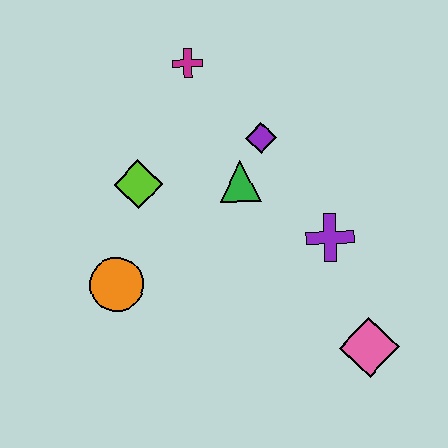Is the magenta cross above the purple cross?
Yes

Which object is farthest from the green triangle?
The pink diamond is farthest from the green triangle.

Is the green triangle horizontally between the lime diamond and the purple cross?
Yes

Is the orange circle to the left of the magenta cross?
Yes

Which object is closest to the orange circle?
The lime diamond is closest to the orange circle.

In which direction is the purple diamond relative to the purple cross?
The purple diamond is above the purple cross.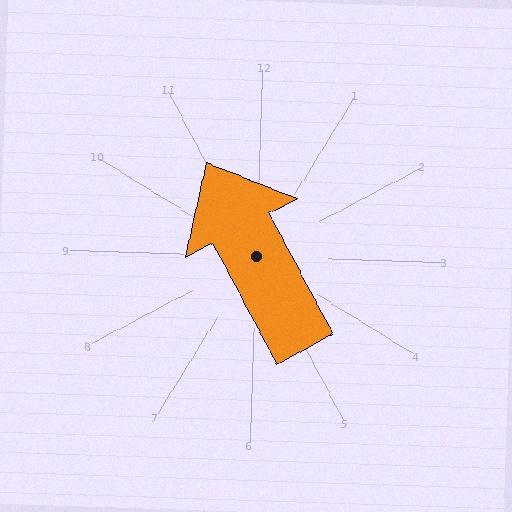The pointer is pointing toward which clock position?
Roughly 11 o'clock.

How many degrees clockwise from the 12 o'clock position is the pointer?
Approximately 330 degrees.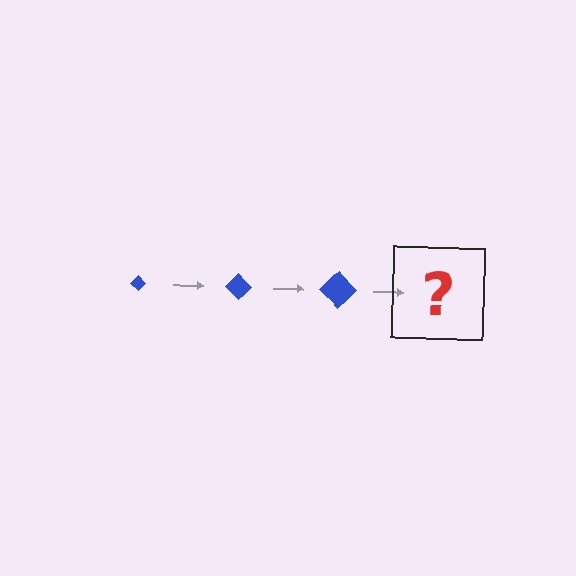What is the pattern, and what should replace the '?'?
The pattern is that the diamond gets progressively larger each step. The '?' should be a blue diamond, larger than the previous one.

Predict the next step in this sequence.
The next step is a blue diamond, larger than the previous one.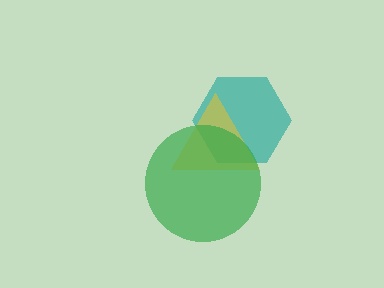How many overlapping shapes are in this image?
There are 3 overlapping shapes in the image.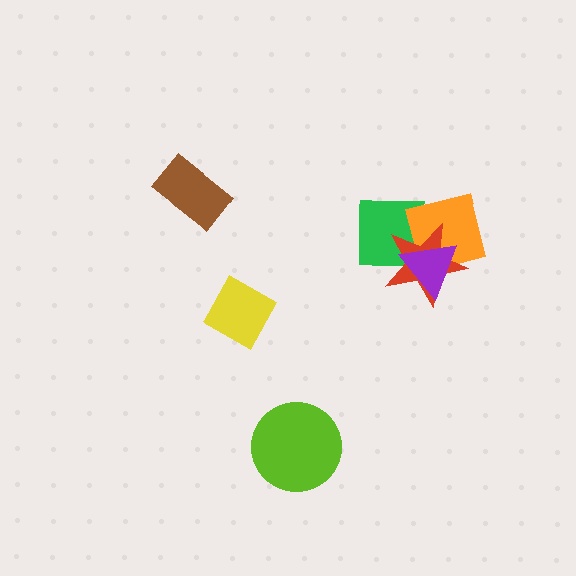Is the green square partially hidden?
Yes, it is partially covered by another shape.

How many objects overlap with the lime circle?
0 objects overlap with the lime circle.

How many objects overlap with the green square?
3 objects overlap with the green square.